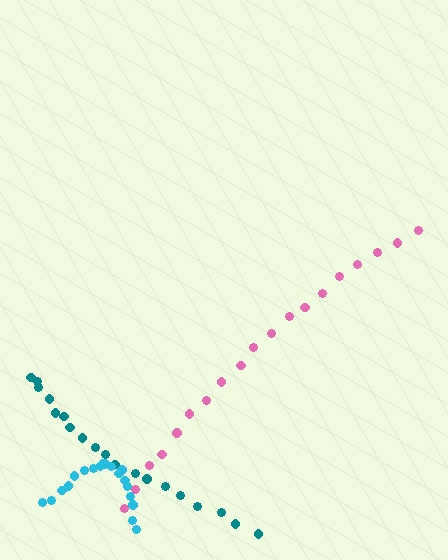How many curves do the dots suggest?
There are 3 distinct paths.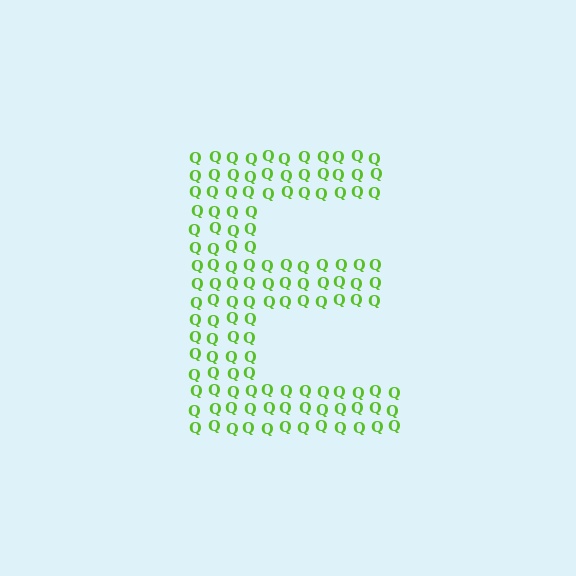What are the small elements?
The small elements are letter Q's.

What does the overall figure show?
The overall figure shows the letter E.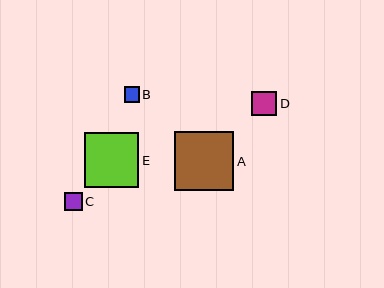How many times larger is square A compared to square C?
Square A is approximately 3.4 times the size of square C.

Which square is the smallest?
Square B is the smallest with a size of approximately 15 pixels.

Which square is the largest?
Square A is the largest with a size of approximately 59 pixels.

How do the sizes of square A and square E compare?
Square A and square E are approximately the same size.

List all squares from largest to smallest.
From largest to smallest: A, E, D, C, B.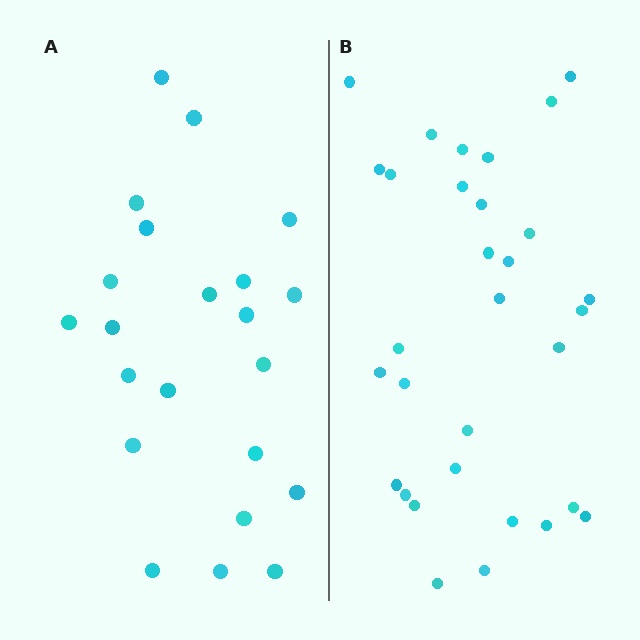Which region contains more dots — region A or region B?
Region B (the right region) has more dots.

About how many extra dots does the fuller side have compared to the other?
Region B has roughly 8 or so more dots than region A.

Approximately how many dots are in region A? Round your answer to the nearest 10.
About 20 dots. (The exact count is 22, which rounds to 20.)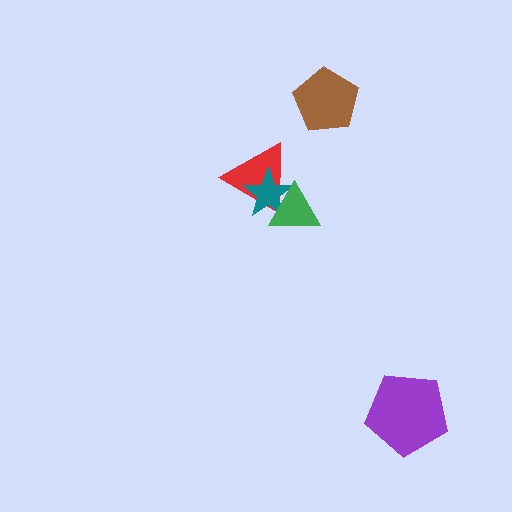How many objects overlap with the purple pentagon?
0 objects overlap with the purple pentagon.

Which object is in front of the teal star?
The green triangle is in front of the teal star.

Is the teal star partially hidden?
Yes, it is partially covered by another shape.